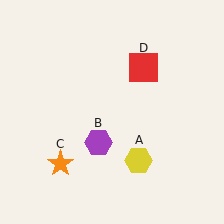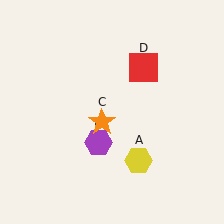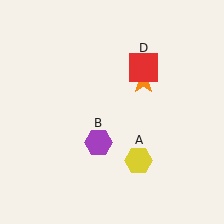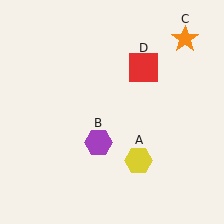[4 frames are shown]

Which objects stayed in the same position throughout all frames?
Yellow hexagon (object A) and purple hexagon (object B) and red square (object D) remained stationary.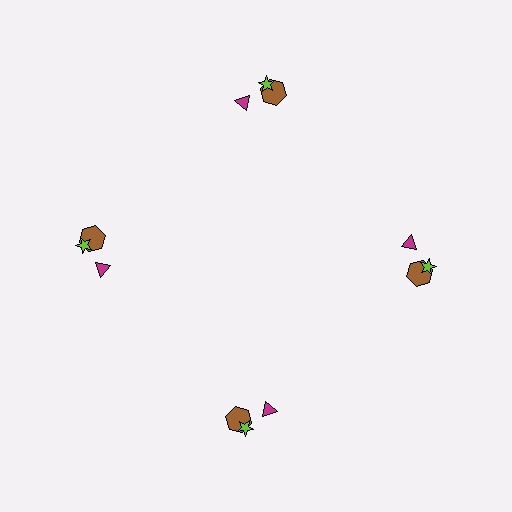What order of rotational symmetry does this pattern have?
This pattern has 4-fold rotational symmetry.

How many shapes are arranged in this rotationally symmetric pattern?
There are 12 shapes, arranged in 4 groups of 3.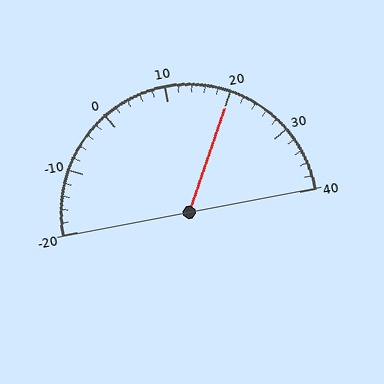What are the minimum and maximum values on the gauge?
The gauge ranges from -20 to 40.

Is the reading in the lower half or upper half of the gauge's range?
The reading is in the upper half of the range (-20 to 40).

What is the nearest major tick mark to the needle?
The nearest major tick mark is 20.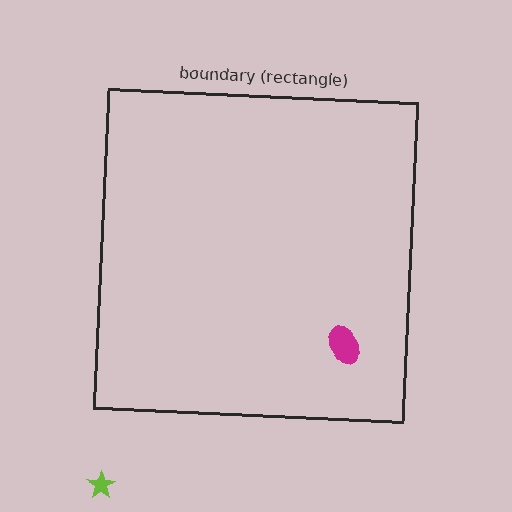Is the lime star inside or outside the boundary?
Outside.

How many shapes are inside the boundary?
1 inside, 1 outside.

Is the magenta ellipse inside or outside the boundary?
Inside.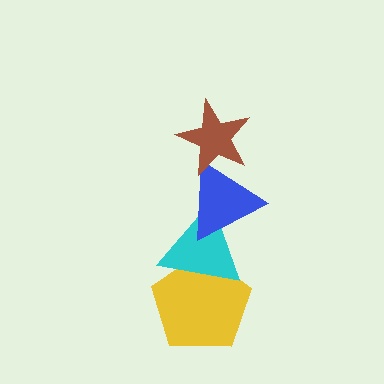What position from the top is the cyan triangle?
The cyan triangle is 3rd from the top.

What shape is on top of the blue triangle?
The brown star is on top of the blue triangle.